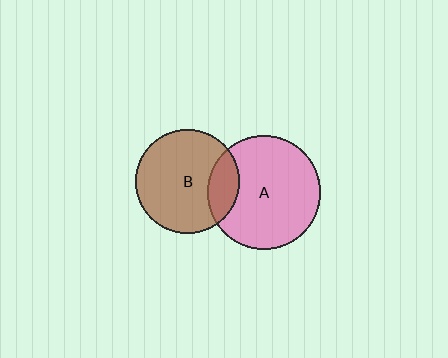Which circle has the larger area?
Circle A (pink).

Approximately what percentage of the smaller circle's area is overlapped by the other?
Approximately 20%.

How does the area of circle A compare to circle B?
Approximately 1.2 times.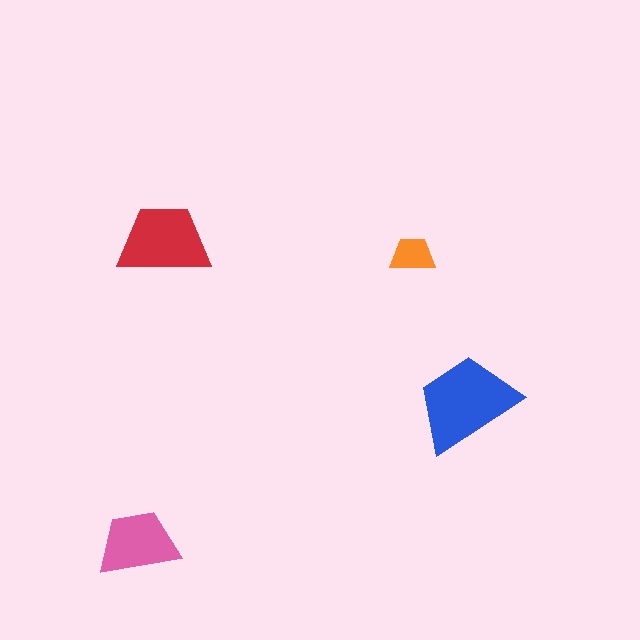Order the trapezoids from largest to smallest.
the blue one, the red one, the pink one, the orange one.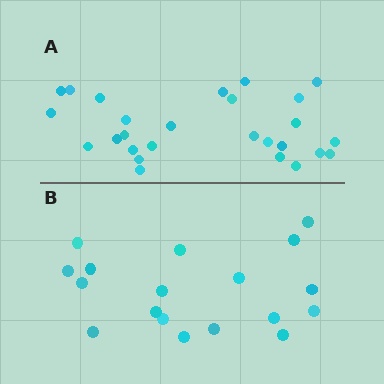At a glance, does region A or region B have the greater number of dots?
Region A (the top region) has more dots.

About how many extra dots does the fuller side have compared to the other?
Region A has roughly 8 or so more dots than region B.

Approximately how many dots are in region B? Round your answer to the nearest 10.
About 20 dots. (The exact count is 18, which rounds to 20.)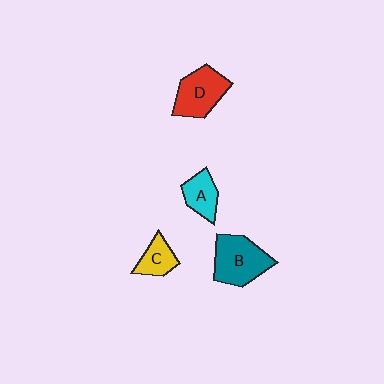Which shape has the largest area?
Shape B (teal).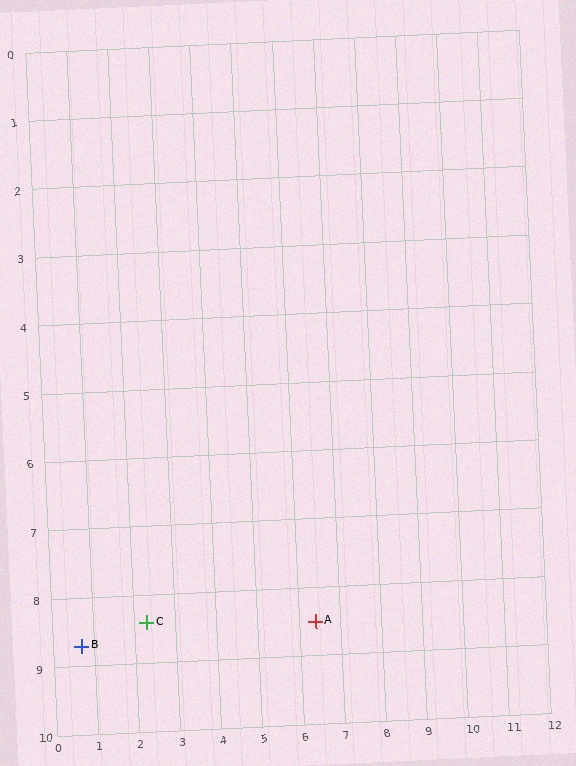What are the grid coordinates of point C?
Point C is at approximately (2.3, 8.4).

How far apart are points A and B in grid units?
Points A and B are about 5.7 grid units apart.